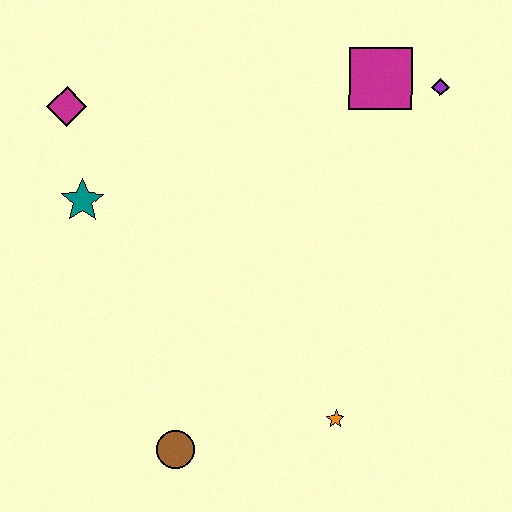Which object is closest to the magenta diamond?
The teal star is closest to the magenta diamond.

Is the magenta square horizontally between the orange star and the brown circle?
No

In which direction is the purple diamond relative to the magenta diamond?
The purple diamond is to the right of the magenta diamond.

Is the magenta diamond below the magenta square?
Yes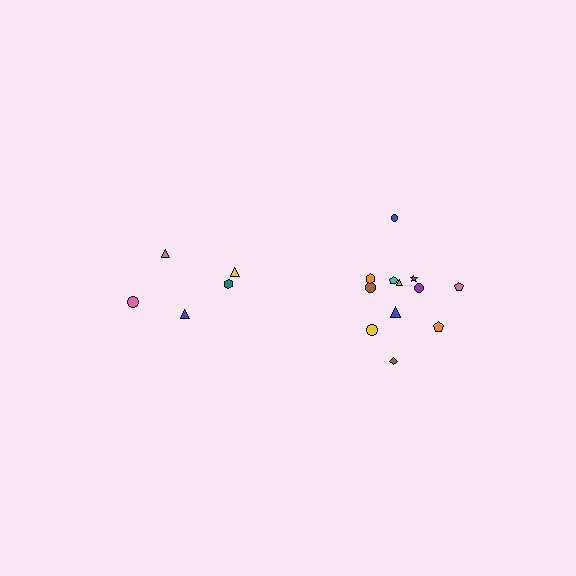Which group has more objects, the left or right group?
The right group.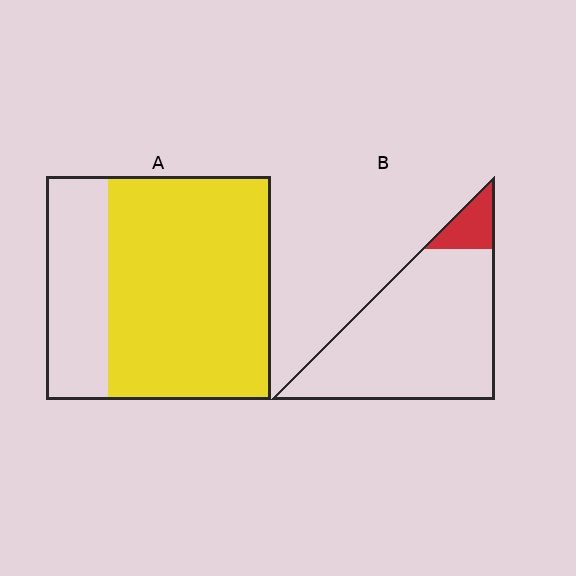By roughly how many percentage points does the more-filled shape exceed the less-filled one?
By roughly 60 percentage points (A over B).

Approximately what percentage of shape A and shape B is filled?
A is approximately 70% and B is approximately 10%.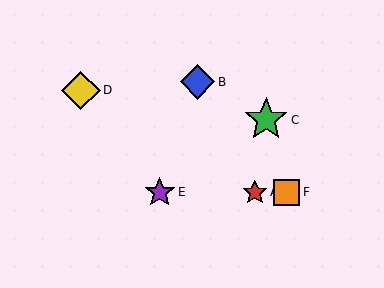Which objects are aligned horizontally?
Objects A, E, F are aligned horizontally.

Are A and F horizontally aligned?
Yes, both are at y≈192.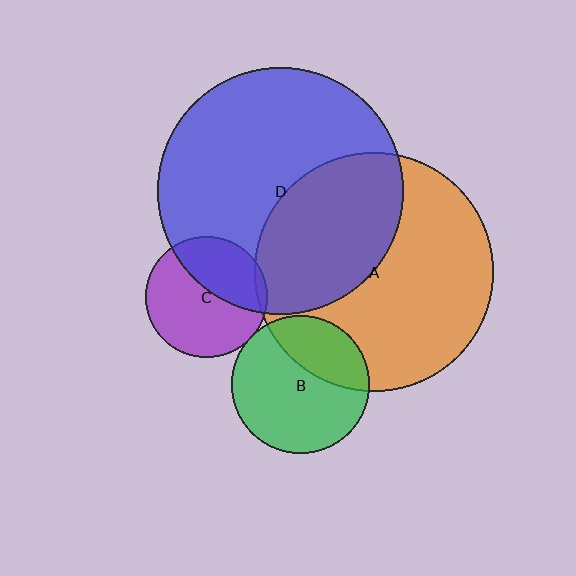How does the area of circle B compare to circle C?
Approximately 1.3 times.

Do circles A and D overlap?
Yes.